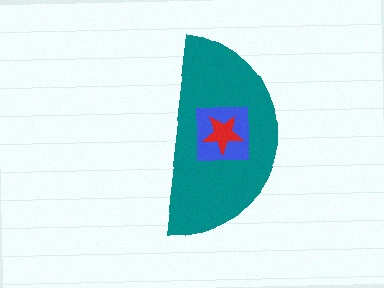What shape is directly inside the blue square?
The red star.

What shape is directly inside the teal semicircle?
The blue square.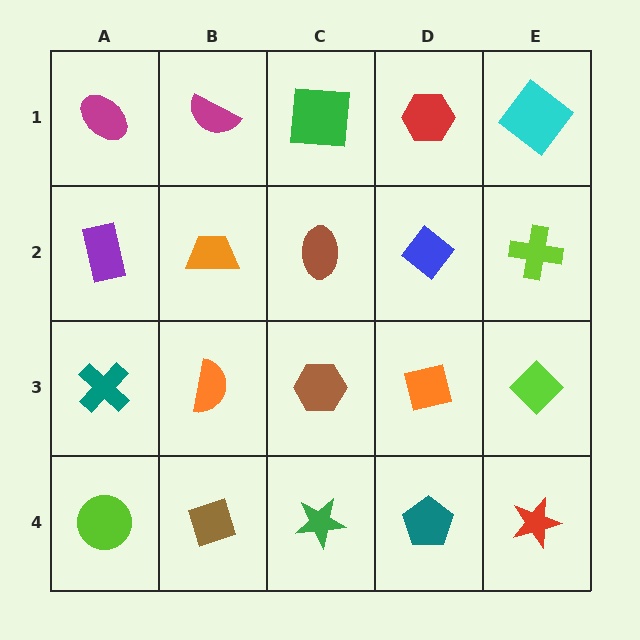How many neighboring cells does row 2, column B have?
4.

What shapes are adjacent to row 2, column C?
A green square (row 1, column C), a brown hexagon (row 3, column C), an orange trapezoid (row 2, column B), a blue diamond (row 2, column D).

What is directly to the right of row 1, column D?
A cyan diamond.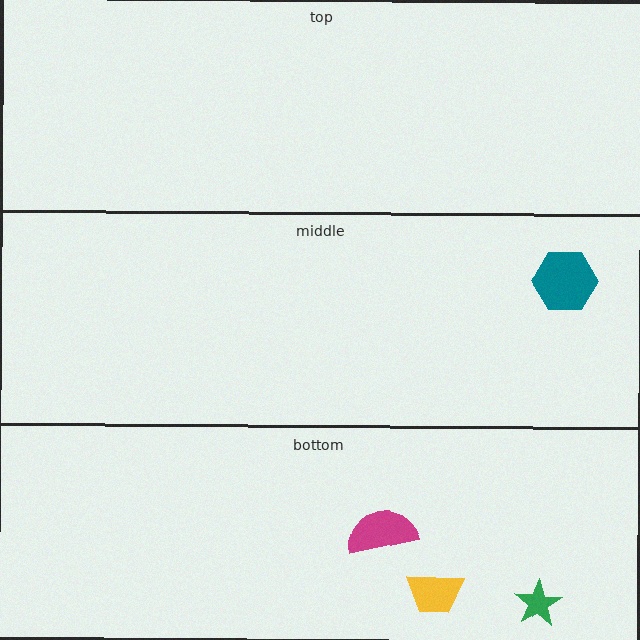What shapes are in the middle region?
The teal hexagon.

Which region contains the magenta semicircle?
The bottom region.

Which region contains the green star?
The bottom region.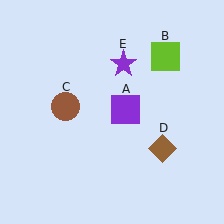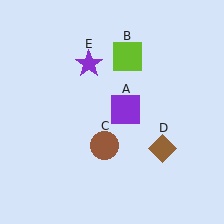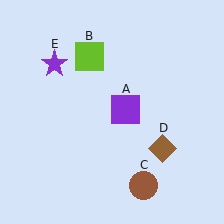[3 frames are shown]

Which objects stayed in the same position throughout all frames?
Purple square (object A) and brown diamond (object D) remained stationary.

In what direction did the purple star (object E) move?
The purple star (object E) moved left.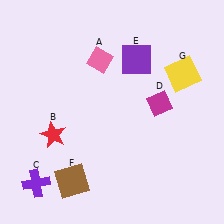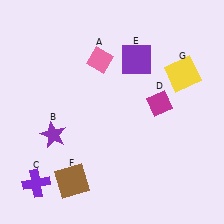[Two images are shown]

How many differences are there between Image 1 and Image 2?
There is 1 difference between the two images.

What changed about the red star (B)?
In Image 1, B is red. In Image 2, it changed to purple.